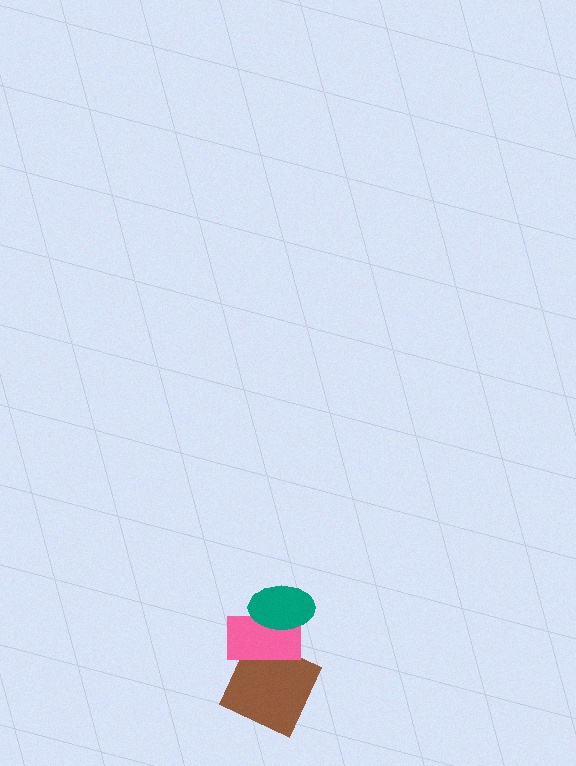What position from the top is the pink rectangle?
The pink rectangle is 2nd from the top.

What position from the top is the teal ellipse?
The teal ellipse is 1st from the top.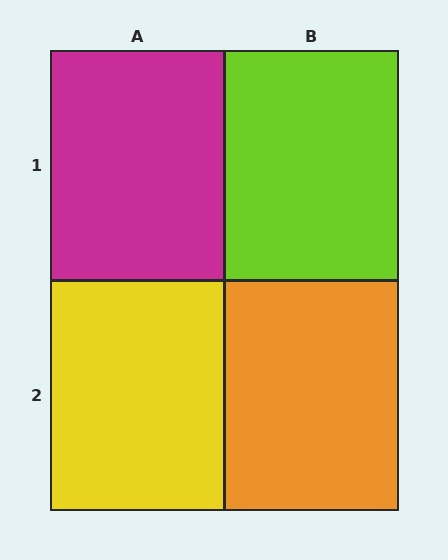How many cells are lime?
1 cell is lime.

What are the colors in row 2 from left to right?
Yellow, orange.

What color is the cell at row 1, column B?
Lime.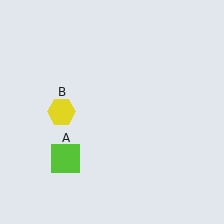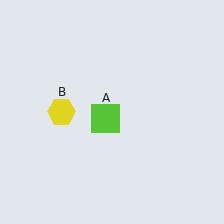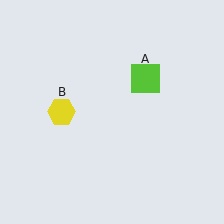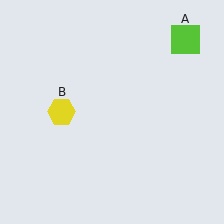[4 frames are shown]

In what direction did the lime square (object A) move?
The lime square (object A) moved up and to the right.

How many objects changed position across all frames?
1 object changed position: lime square (object A).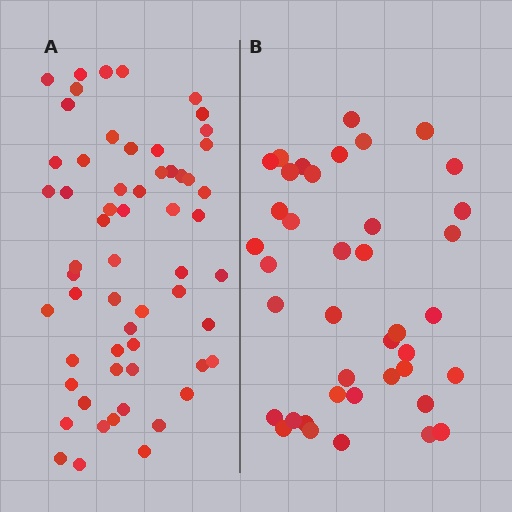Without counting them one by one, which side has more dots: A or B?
Region A (the left region) has more dots.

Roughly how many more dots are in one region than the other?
Region A has approximately 20 more dots than region B.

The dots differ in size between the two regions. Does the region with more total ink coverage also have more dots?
No. Region B has more total ink coverage because its dots are larger, but region A actually contains more individual dots. Total area can be misleading — the number of items is what matters here.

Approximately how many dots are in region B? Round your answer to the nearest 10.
About 40 dots.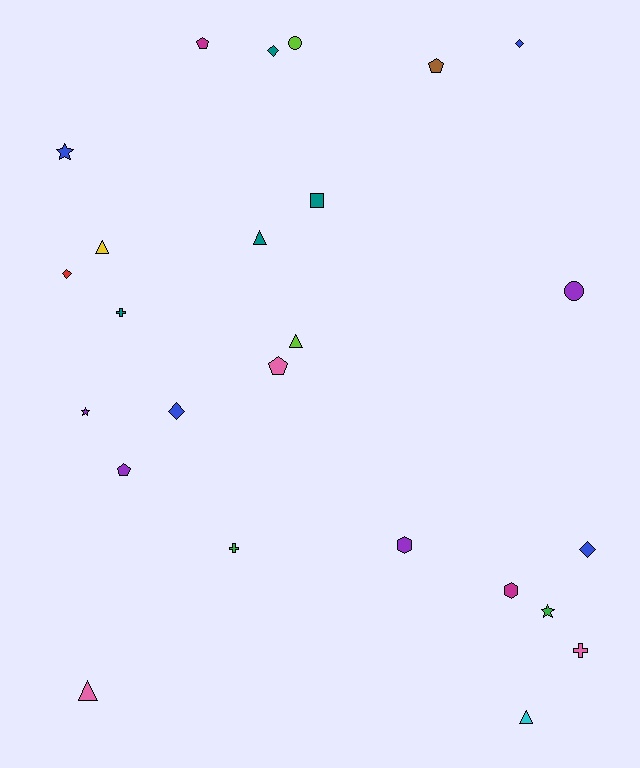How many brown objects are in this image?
There is 1 brown object.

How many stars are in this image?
There are 3 stars.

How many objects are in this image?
There are 25 objects.